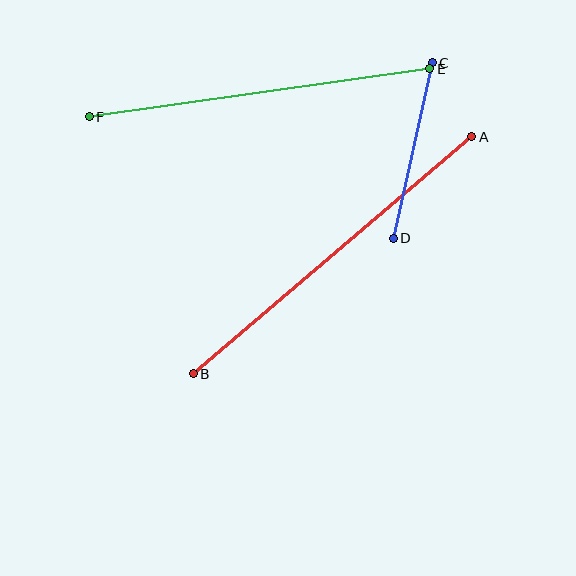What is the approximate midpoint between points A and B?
The midpoint is at approximately (333, 255) pixels.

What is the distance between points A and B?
The distance is approximately 366 pixels.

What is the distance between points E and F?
The distance is approximately 344 pixels.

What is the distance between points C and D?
The distance is approximately 180 pixels.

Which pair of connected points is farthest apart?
Points A and B are farthest apart.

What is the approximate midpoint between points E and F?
The midpoint is at approximately (259, 93) pixels.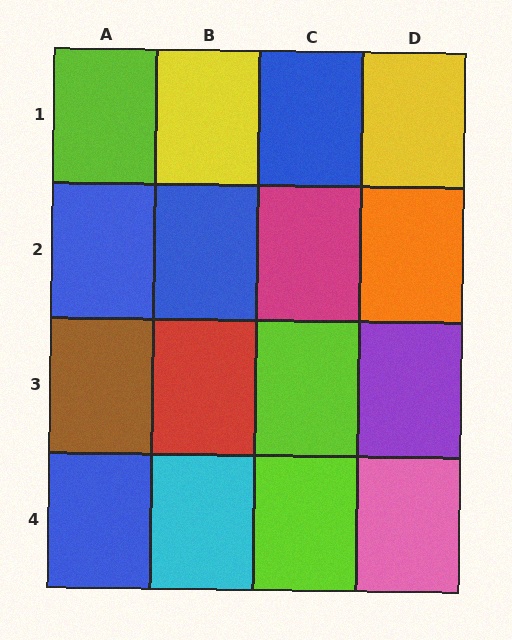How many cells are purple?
1 cell is purple.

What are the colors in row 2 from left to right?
Blue, blue, magenta, orange.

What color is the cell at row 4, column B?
Cyan.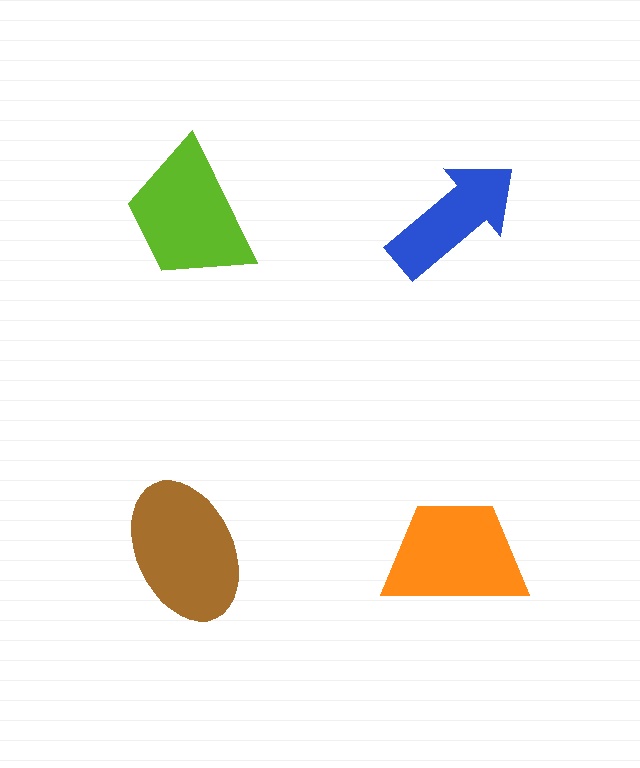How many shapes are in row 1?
2 shapes.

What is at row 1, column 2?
A blue arrow.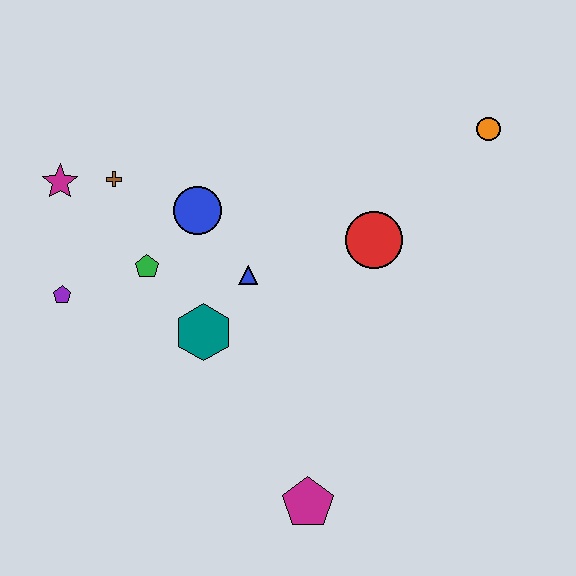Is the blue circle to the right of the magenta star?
Yes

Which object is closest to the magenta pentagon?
The teal hexagon is closest to the magenta pentagon.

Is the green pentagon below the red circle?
Yes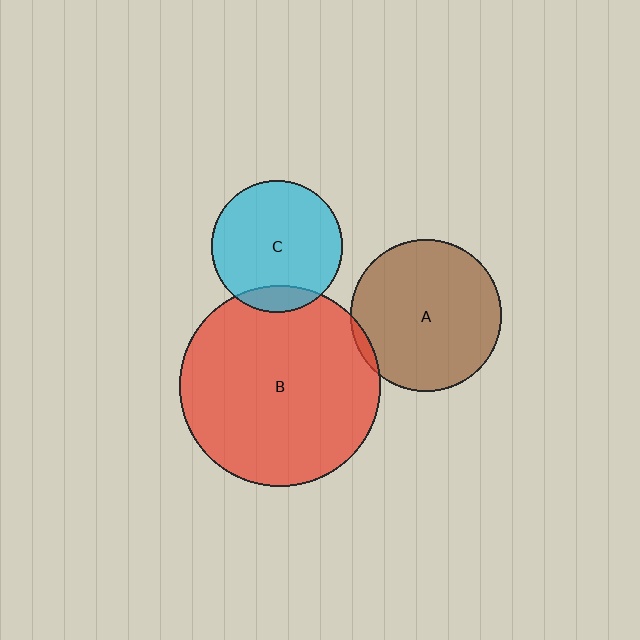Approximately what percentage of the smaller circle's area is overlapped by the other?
Approximately 5%.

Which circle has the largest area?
Circle B (red).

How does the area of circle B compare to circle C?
Approximately 2.3 times.